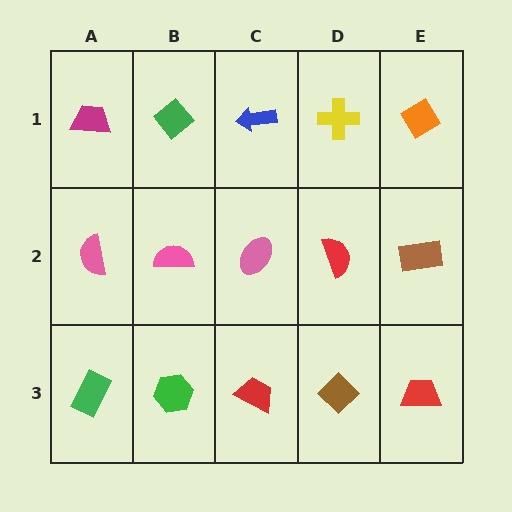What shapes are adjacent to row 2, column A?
A magenta trapezoid (row 1, column A), a green rectangle (row 3, column A), a pink semicircle (row 2, column B).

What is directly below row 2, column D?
A brown diamond.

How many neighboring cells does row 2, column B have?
4.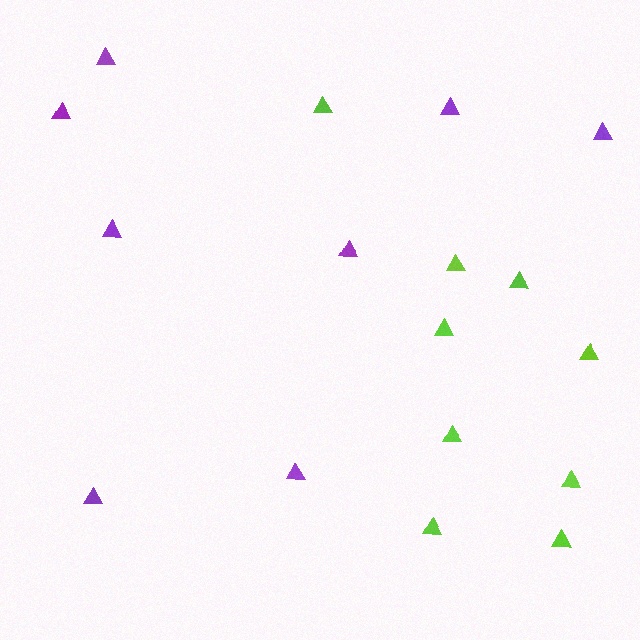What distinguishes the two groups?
There are 2 groups: one group of lime triangles (9) and one group of purple triangles (8).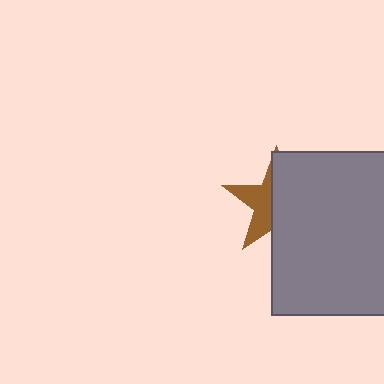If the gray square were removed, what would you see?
You would see the complete brown star.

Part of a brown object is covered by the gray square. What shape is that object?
It is a star.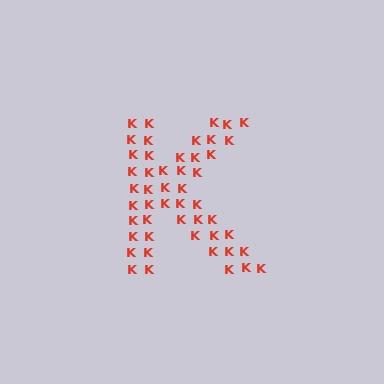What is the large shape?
The large shape is the letter K.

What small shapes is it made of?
It is made of small letter K's.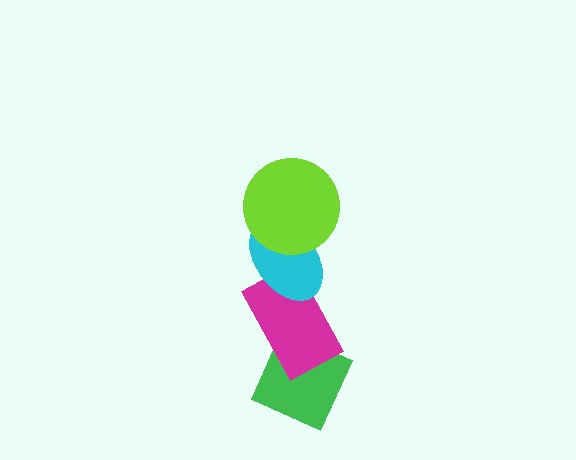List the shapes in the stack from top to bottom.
From top to bottom: the lime circle, the cyan ellipse, the magenta rectangle, the green diamond.